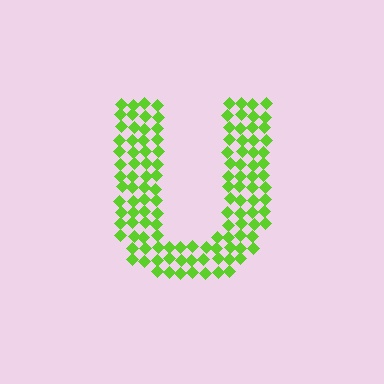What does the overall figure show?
The overall figure shows the letter U.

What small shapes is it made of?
It is made of small diamonds.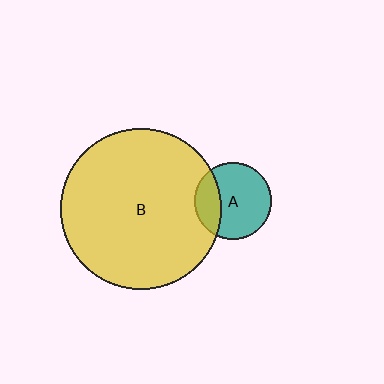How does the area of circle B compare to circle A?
Approximately 4.4 times.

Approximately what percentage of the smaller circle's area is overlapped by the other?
Approximately 25%.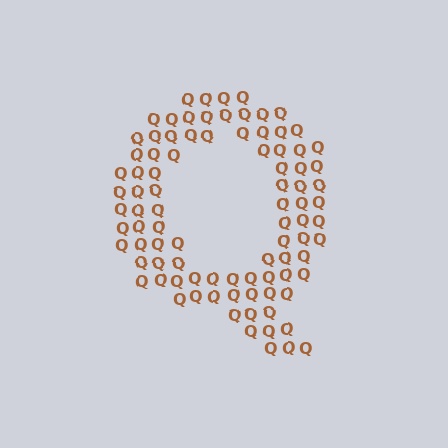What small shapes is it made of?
It is made of small letter Q's.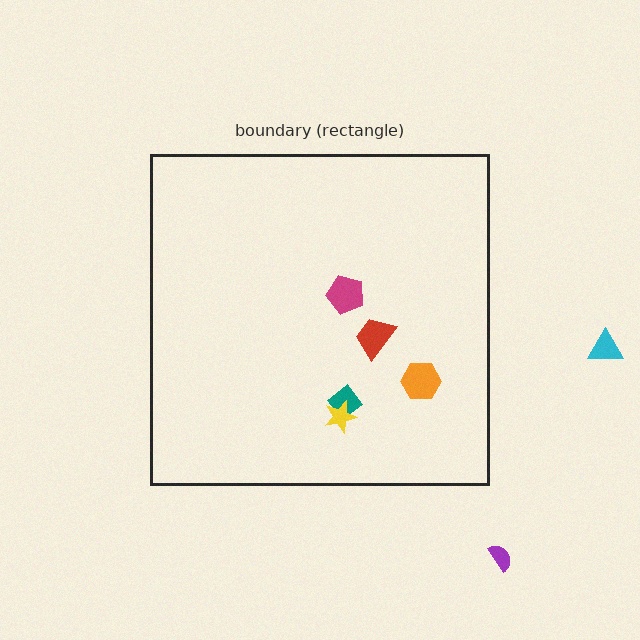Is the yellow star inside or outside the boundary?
Inside.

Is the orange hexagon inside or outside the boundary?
Inside.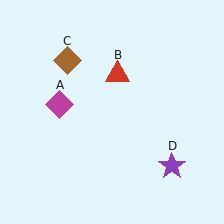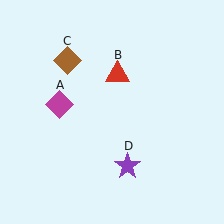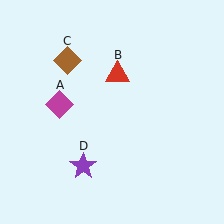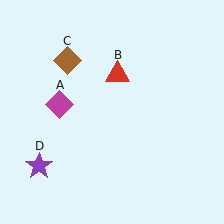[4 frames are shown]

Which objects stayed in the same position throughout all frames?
Magenta diamond (object A) and red triangle (object B) and brown diamond (object C) remained stationary.